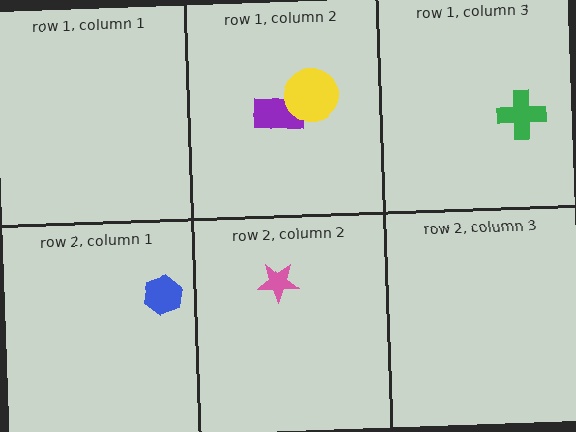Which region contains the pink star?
The row 2, column 2 region.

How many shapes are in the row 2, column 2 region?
1.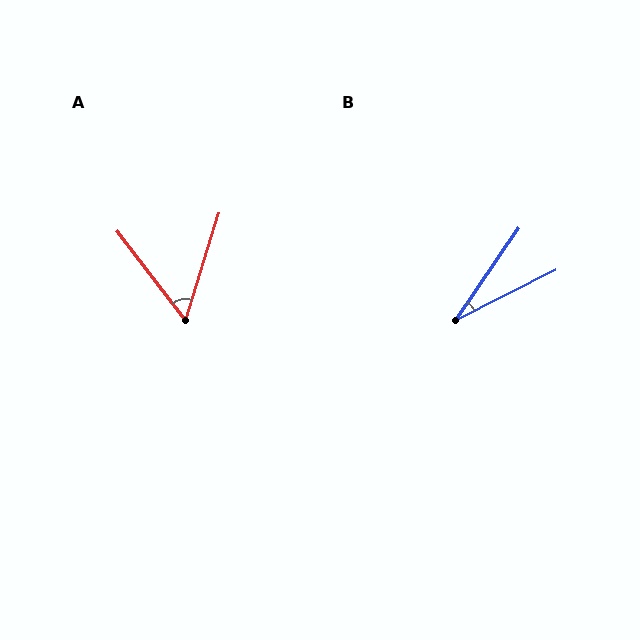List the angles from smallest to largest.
B (29°), A (55°).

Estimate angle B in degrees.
Approximately 29 degrees.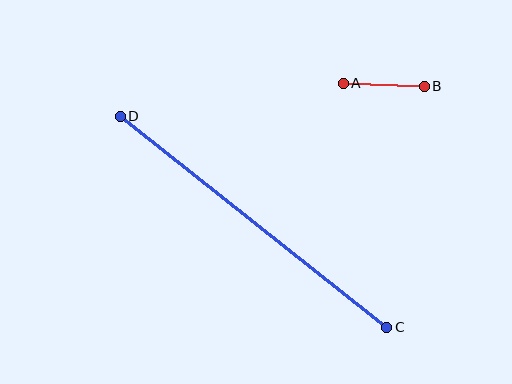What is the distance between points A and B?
The distance is approximately 81 pixels.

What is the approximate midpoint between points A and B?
The midpoint is at approximately (384, 85) pixels.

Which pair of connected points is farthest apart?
Points C and D are farthest apart.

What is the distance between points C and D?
The distance is approximately 340 pixels.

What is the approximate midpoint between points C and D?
The midpoint is at approximately (254, 222) pixels.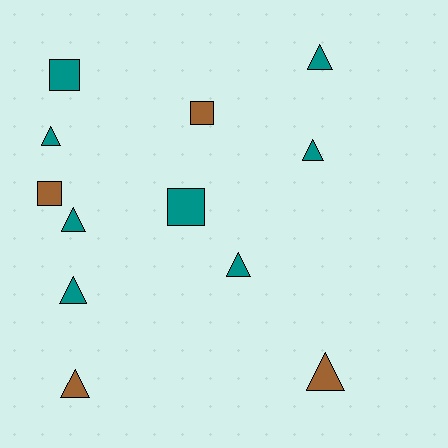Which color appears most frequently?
Teal, with 8 objects.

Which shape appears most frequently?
Triangle, with 8 objects.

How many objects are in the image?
There are 12 objects.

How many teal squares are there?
There are 2 teal squares.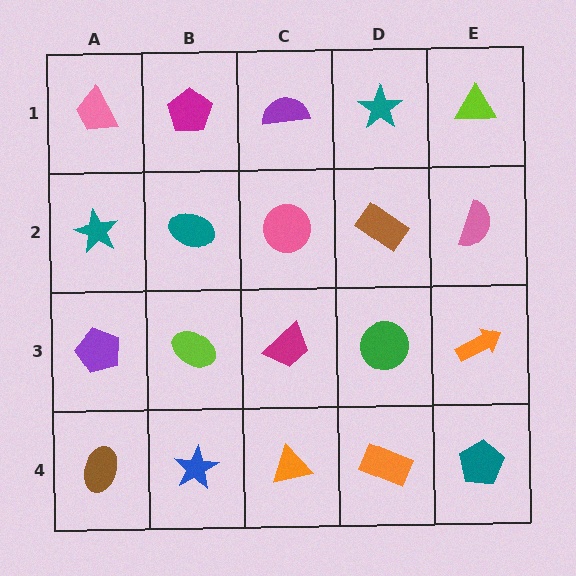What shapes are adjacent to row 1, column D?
A brown rectangle (row 2, column D), a purple semicircle (row 1, column C), a lime triangle (row 1, column E).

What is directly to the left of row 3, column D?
A magenta trapezoid.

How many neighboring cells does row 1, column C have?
3.